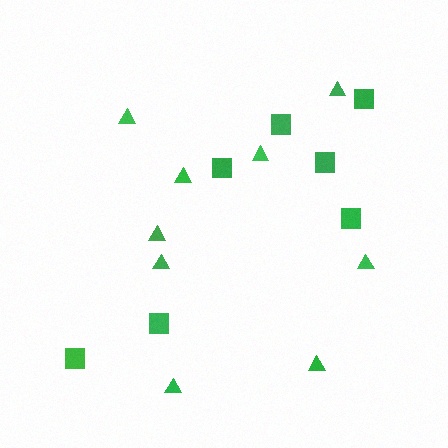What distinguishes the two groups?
There are 2 groups: one group of triangles (9) and one group of squares (7).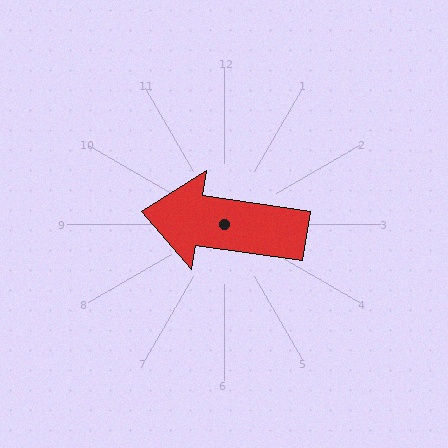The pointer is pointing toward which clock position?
Roughly 9 o'clock.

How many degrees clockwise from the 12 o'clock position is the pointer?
Approximately 278 degrees.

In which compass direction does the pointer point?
West.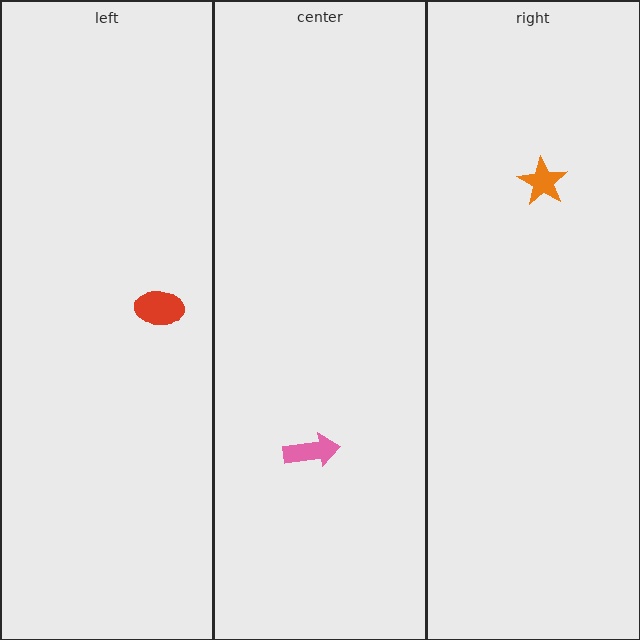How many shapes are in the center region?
1.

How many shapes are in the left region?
1.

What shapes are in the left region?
The red ellipse.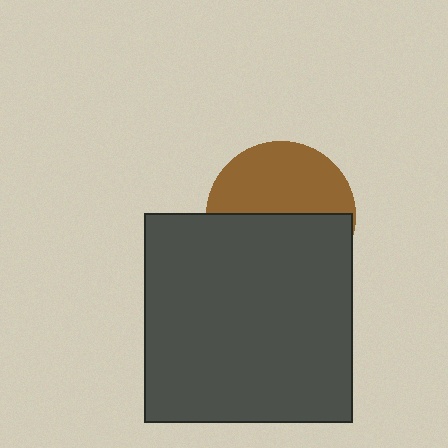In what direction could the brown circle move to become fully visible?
The brown circle could move up. That would shift it out from behind the dark gray square entirely.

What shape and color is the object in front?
The object in front is a dark gray square.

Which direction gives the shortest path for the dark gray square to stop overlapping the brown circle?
Moving down gives the shortest separation.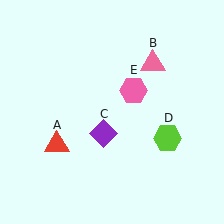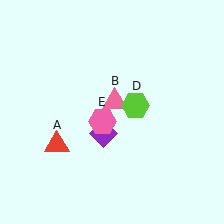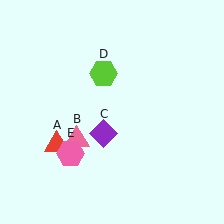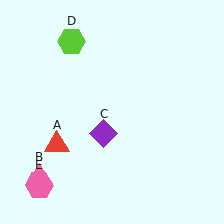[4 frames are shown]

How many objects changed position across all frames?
3 objects changed position: pink triangle (object B), lime hexagon (object D), pink hexagon (object E).